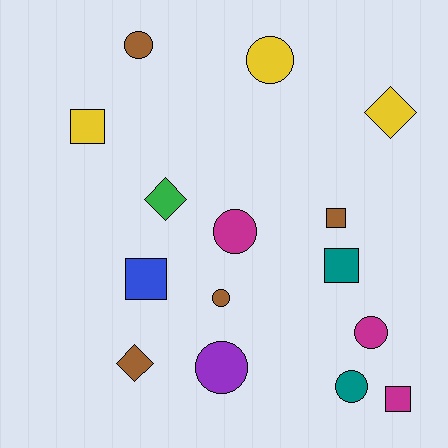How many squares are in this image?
There are 5 squares.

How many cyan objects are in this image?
There are no cyan objects.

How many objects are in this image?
There are 15 objects.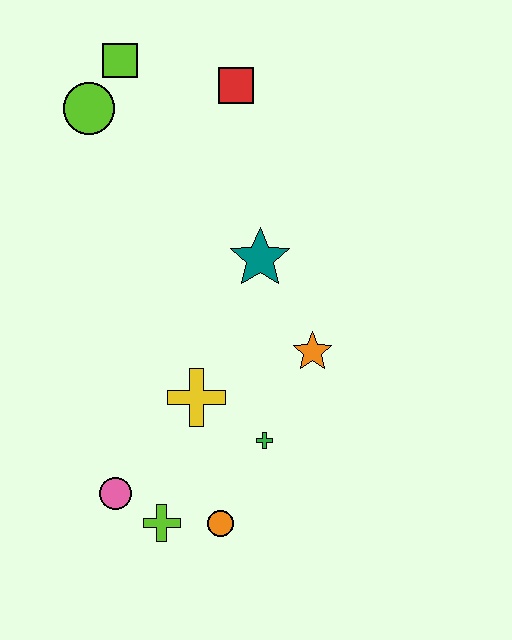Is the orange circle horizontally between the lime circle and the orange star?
Yes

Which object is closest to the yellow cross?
The green cross is closest to the yellow cross.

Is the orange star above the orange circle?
Yes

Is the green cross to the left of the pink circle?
No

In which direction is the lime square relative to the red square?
The lime square is to the left of the red square.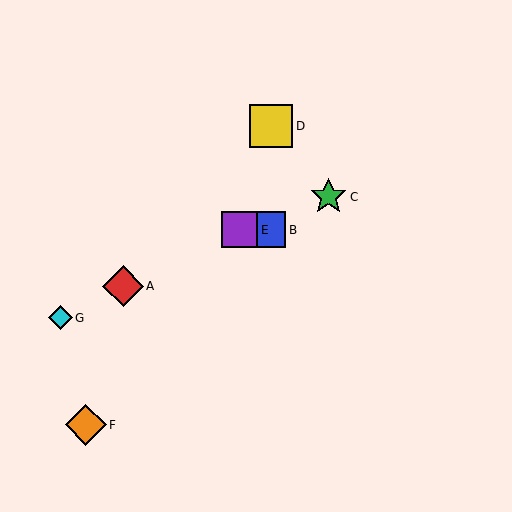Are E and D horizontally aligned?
No, E is at y≈230 and D is at y≈126.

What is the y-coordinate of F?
Object F is at y≈425.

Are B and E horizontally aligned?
Yes, both are at y≈230.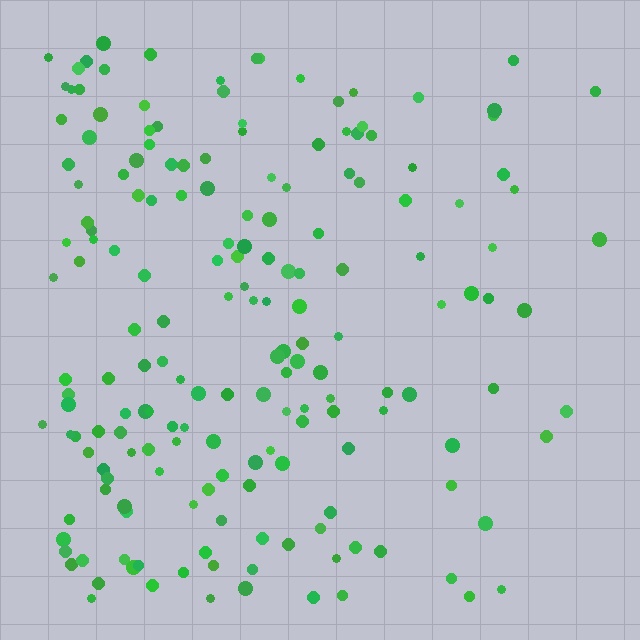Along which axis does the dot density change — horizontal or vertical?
Horizontal.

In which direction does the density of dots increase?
From right to left, with the left side densest.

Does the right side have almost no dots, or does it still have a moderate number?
Still a moderate number, just noticeably fewer than the left.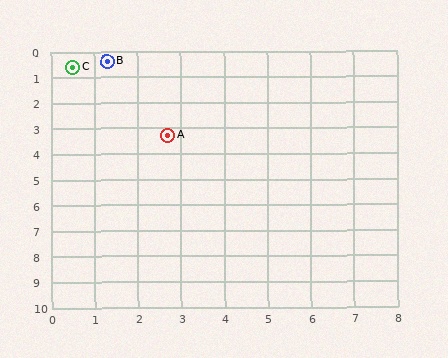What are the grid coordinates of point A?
Point A is at approximately (2.7, 3.3).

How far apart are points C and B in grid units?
Points C and B are about 0.8 grid units apart.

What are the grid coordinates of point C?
Point C is at approximately (0.5, 0.6).